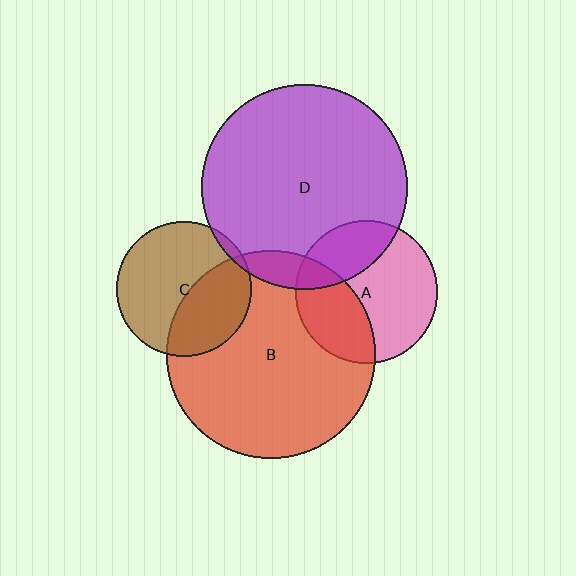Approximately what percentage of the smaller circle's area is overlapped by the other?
Approximately 5%.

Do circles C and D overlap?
Yes.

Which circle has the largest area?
Circle B (red).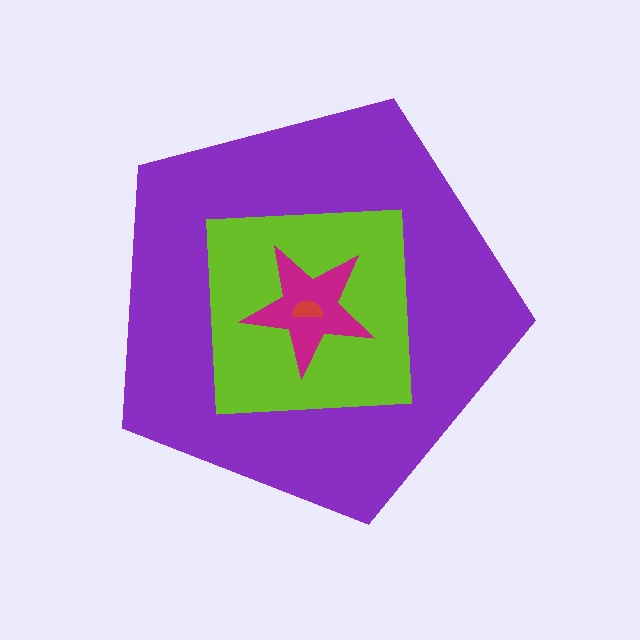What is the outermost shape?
The purple pentagon.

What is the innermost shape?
The red semicircle.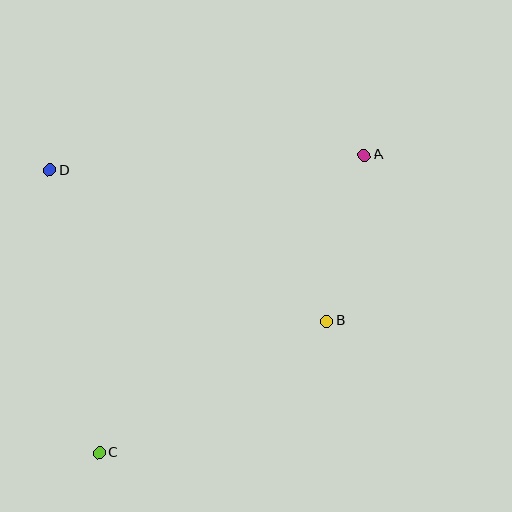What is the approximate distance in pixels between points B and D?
The distance between B and D is approximately 315 pixels.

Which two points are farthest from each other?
Points A and C are farthest from each other.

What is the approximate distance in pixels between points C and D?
The distance between C and D is approximately 287 pixels.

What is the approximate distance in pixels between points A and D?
The distance between A and D is approximately 315 pixels.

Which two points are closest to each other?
Points A and B are closest to each other.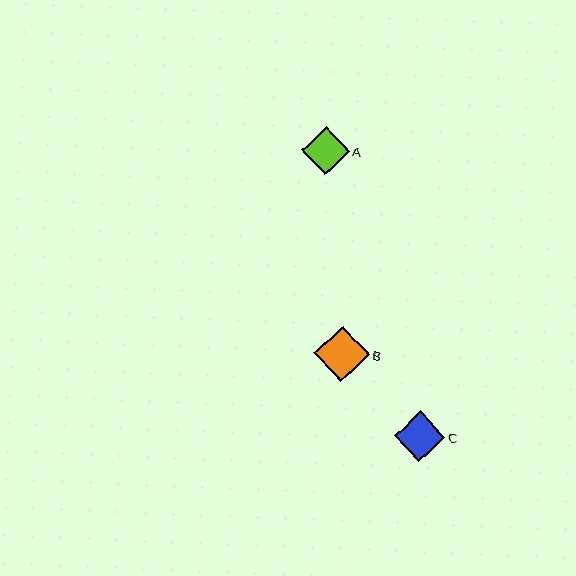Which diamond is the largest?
Diamond B is the largest with a size of approximately 56 pixels.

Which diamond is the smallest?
Diamond A is the smallest with a size of approximately 47 pixels.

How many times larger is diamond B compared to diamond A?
Diamond B is approximately 1.2 times the size of diamond A.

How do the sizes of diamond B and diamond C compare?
Diamond B and diamond C are approximately the same size.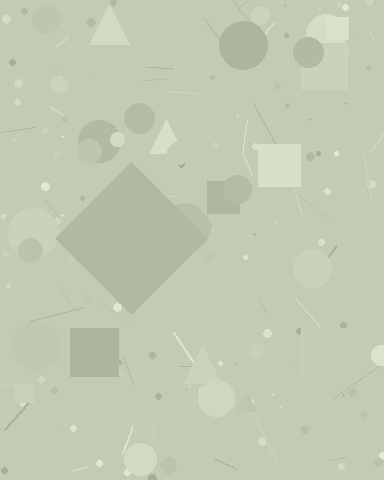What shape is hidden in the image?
A diamond is hidden in the image.